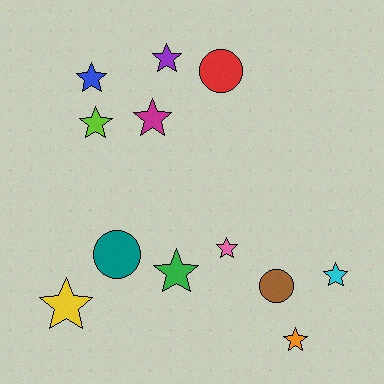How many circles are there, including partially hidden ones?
There are 3 circles.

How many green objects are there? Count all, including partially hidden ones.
There is 1 green object.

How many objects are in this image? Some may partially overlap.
There are 12 objects.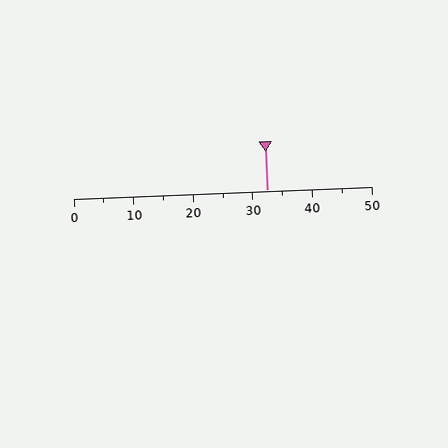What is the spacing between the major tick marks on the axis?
The major ticks are spaced 10 apart.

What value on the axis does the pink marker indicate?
The marker indicates approximately 32.5.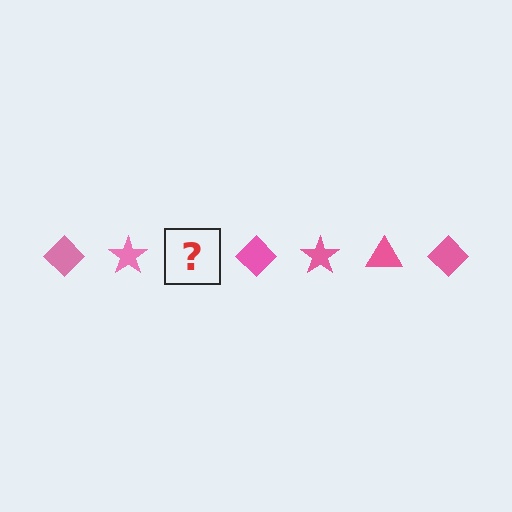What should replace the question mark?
The question mark should be replaced with a pink triangle.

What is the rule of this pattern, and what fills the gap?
The rule is that the pattern cycles through diamond, star, triangle shapes in pink. The gap should be filled with a pink triangle.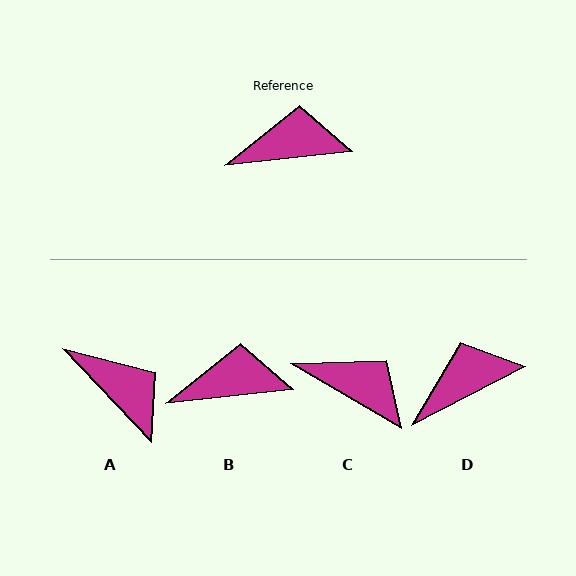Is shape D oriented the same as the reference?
No, it is off by about 21 degrees.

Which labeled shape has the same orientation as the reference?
B.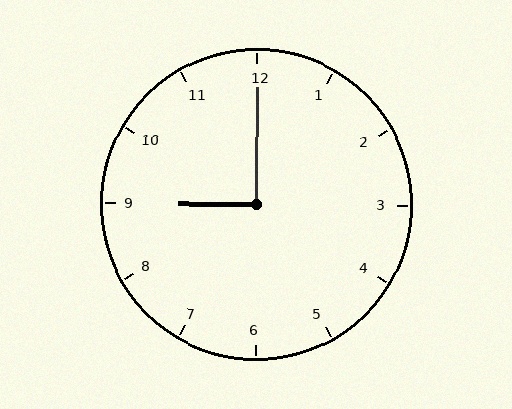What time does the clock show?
9:00.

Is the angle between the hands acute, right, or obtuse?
It is right.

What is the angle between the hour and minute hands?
Approximately 90 degrees.